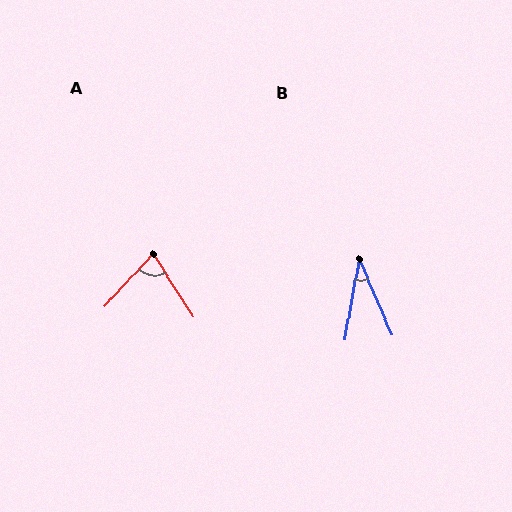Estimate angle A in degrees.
Approximately 75 degrees.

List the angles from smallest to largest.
B (33°), A (75°).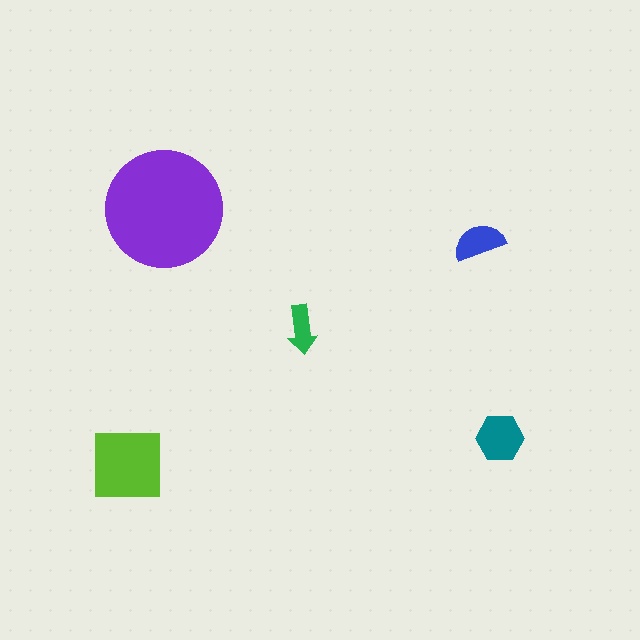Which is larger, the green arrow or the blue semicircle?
The blue semicircle.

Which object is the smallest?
The green arrow.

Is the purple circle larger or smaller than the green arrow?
Larger.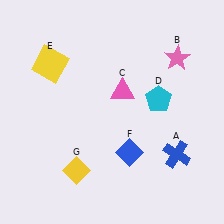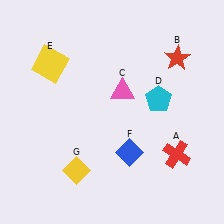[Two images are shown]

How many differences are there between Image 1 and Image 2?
There are 2 differences between the two images.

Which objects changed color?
A changed from blue to red. B changed from pink to red.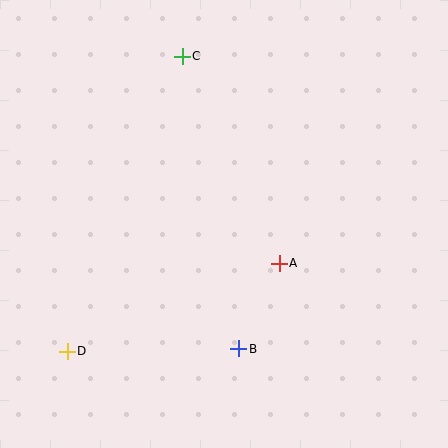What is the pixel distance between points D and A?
The distance between D and A is 230 pixels.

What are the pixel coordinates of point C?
Point C is at (182, 56).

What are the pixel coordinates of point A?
Point A is at (279, 263).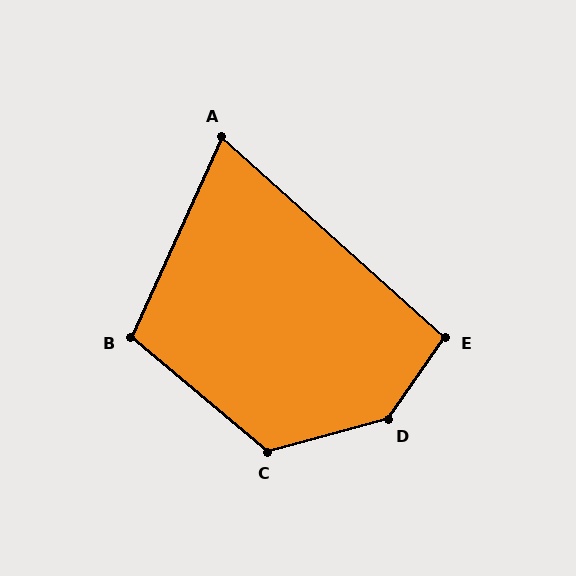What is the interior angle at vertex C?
Approximately 125 degrees (obtuse).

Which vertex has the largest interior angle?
D, at approximately 140 degrees.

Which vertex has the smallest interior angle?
A, at approximately 73 degrees.